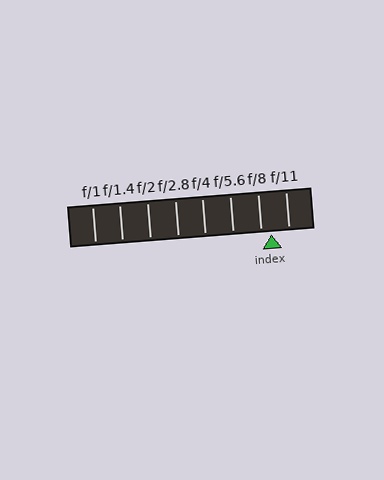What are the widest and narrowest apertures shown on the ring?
The widest aperture shown is f/1 and the narrowest is f/11.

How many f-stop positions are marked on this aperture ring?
There are 8 f-stop positions marked.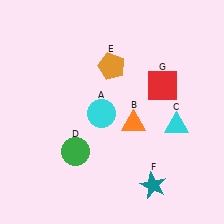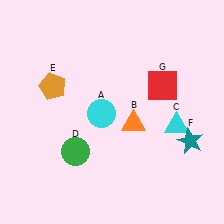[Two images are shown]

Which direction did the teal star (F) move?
The teal star (F) moved up.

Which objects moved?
The objects that moved are: the orange pentagon (E), the teal star (F).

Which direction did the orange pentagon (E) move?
The orange pentagon (E) moved left.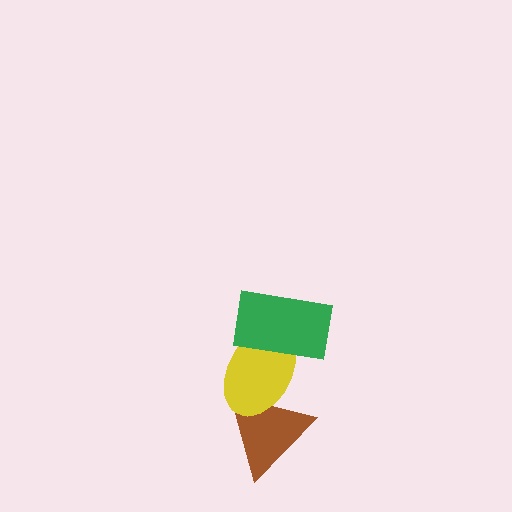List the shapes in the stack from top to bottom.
From top to bottom: the green rectangle, the yellow ellipse, the brown triangle.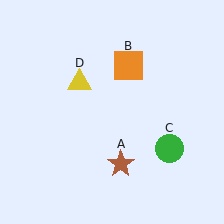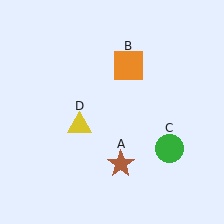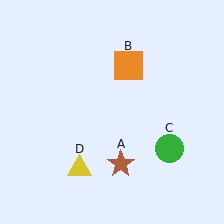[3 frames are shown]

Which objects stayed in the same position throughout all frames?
Brown star (object A) and orange square (object B) and green circle (object C) remained stationary.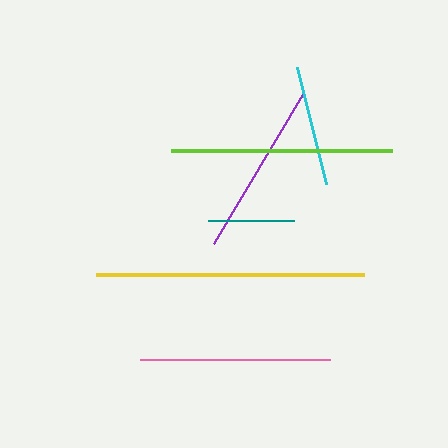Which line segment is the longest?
The yellow line is the longest at approximately 268 pixels.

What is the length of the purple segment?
The purple segment is approximately 176 pixels long.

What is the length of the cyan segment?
The cyan segment is approximately 120 pixels long.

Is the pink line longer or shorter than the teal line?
The pink line is longer than the teal line.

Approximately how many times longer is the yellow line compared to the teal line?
The yellow line is approximately 3.1 times the length of the teal line.